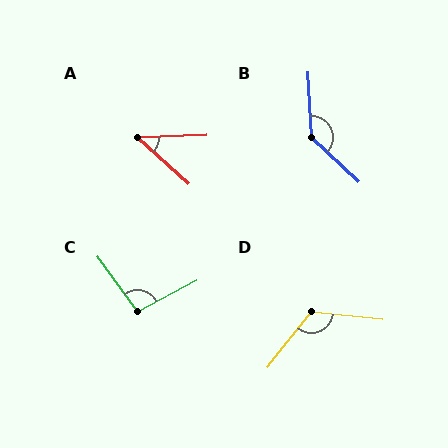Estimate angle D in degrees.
Approximately 122 degrees.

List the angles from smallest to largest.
A (44°), C (98°), D (122°), B (136°).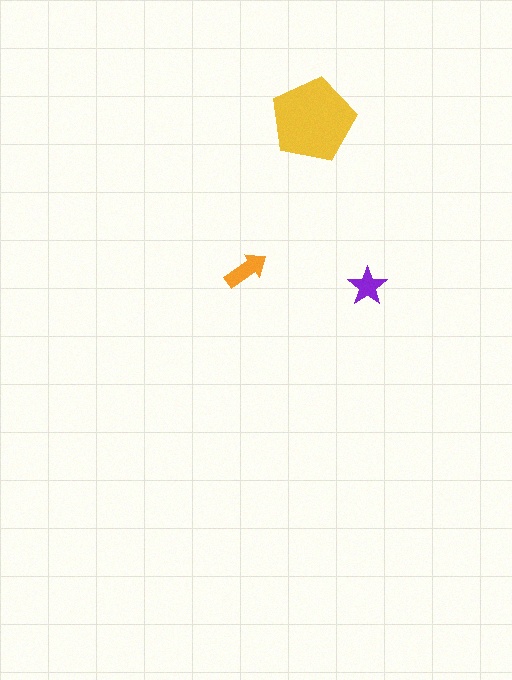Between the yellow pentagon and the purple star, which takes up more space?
The yellow pentagon.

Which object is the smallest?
The purple star.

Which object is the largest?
The yellow pentagon.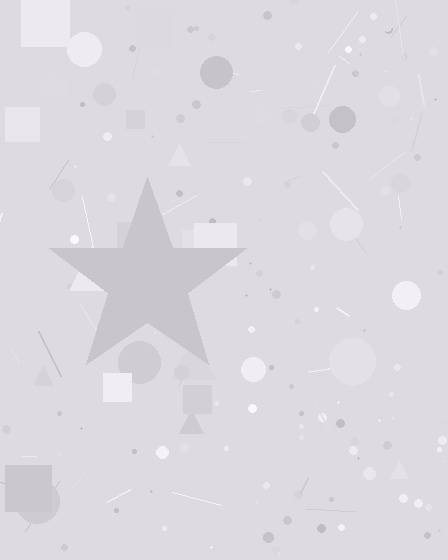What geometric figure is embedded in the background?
A star is embedded in the background.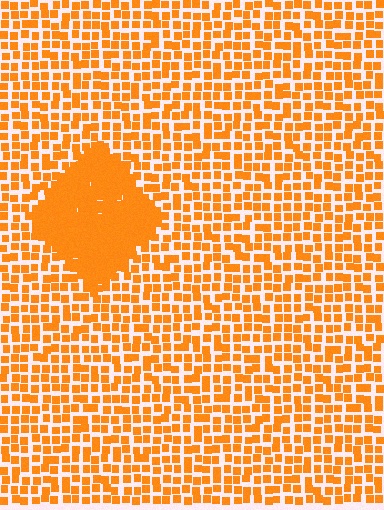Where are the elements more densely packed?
The elements are more densely packed inside the diamond boundary.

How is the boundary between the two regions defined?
The boundary is defined by a change in element density (approximately 2.4x ratio). All elements are the same color, size, and shape.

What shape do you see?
I see a diamond.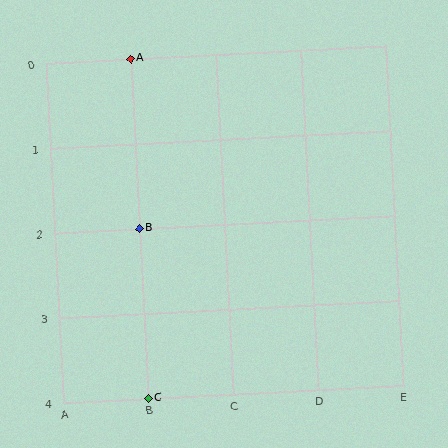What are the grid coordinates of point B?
Point B is at grid coordinates (B, 2).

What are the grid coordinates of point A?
Point A is at grid coordinates (B, 0).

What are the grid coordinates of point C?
Point C is at grid coordinates (B, 4).